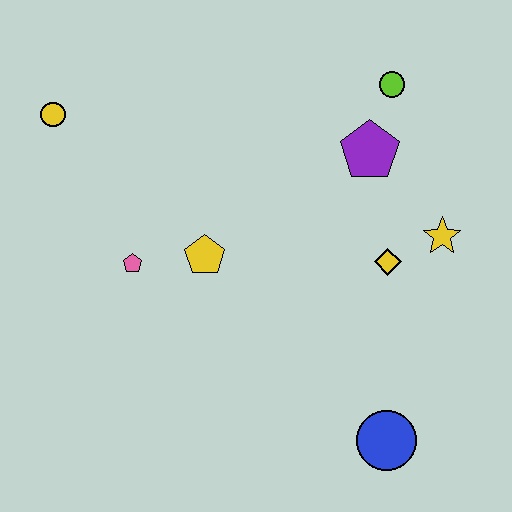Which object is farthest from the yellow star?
The yellow circle is farthest from the yellow star.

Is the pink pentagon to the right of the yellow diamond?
No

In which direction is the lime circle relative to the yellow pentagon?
The lime circle is to the right of the yellow pentagon.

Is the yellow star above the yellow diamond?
Yes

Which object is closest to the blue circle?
The yellow diamond is closest to the blue circle.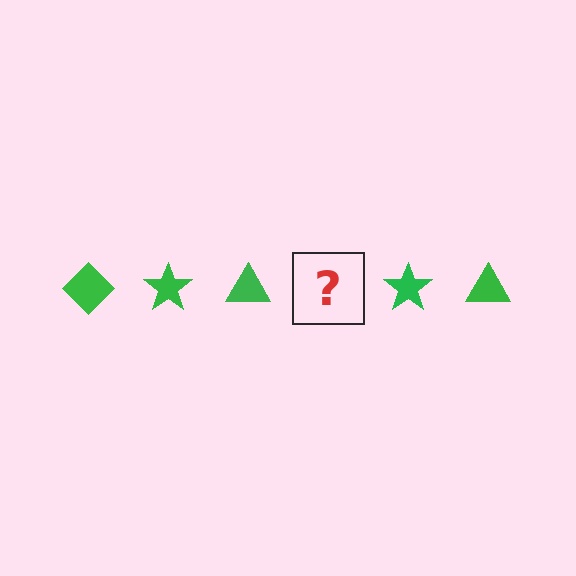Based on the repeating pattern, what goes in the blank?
The blank should be a green diamond.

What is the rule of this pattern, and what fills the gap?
The rule is that the pattern cycles through diamond, star, triangle shapes in green. The gap should be filled with a green diamond.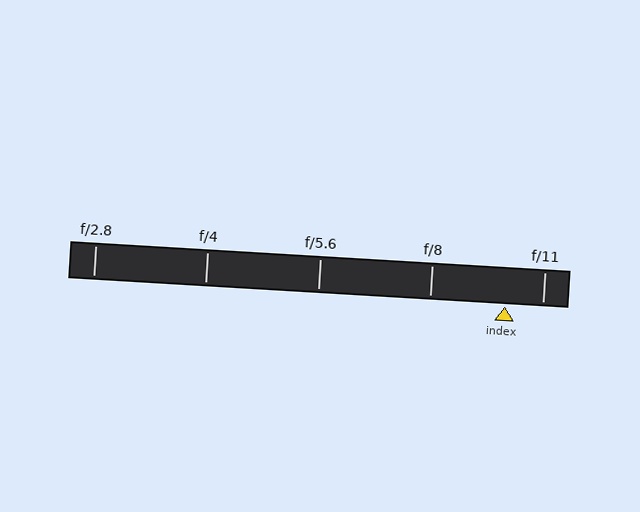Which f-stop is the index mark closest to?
The index mark is closest to f/11.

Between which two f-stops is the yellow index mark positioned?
The index mark is between f/8 and f/11.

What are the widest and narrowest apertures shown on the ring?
The widest aperture shown is f/2.8 and the narrowest is f/11.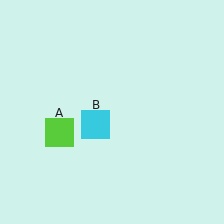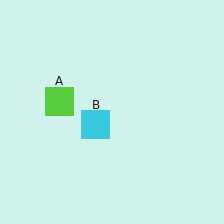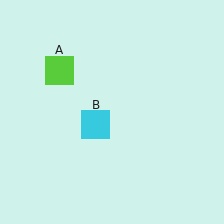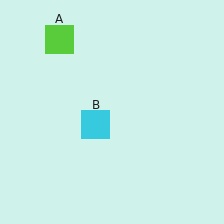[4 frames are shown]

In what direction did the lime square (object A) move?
The lime square (object A) moved up.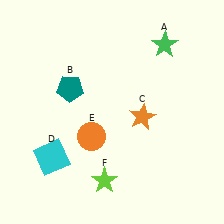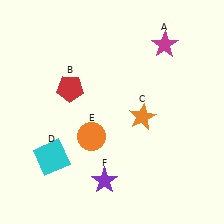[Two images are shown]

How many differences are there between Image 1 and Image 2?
There are 3 differences between the two images.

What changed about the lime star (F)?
In Image 1, F is lime. In Image 2, it changed to purple.